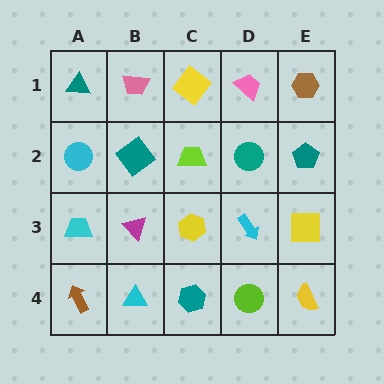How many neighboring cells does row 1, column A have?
2.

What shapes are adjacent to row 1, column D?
A teal circle (row 2, column D), a yellow diamond (row 1, column C), a brown hexagon (row 1, column E).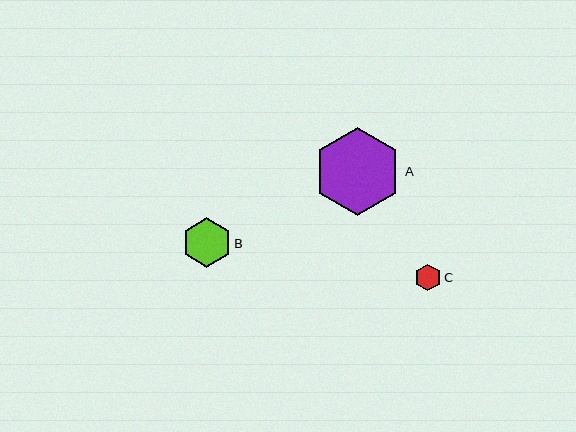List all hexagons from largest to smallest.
From largest to smallest: A, B, C.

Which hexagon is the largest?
Hexagon A is the largest with a size of approximately 88 pixels.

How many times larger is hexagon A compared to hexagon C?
Hexagon A is approximately 3.3 times the size of hexagon C.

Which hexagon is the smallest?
Hexagon C is the smallest with a size of approximately 27 pixels.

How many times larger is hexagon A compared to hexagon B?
Hexagon A is approximately 1.8 times the size of hexagon B.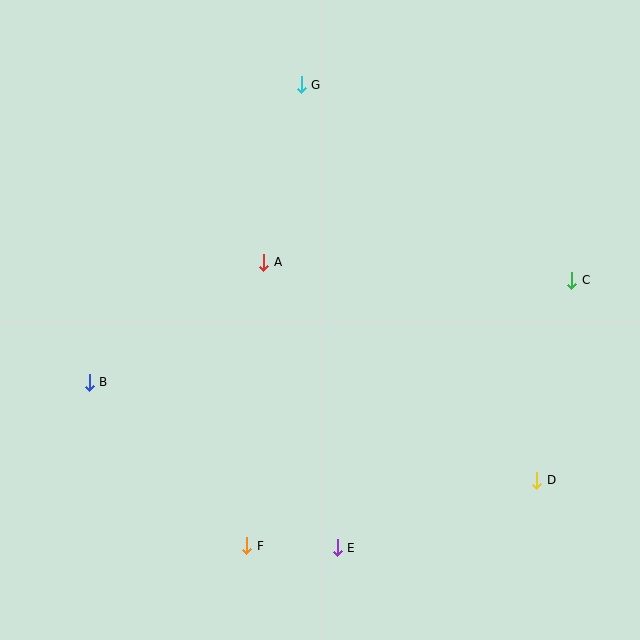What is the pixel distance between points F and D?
The distance between F and D is 297 pixels.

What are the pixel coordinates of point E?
Point E is at (337, 548).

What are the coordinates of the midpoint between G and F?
The midpoint between G and F is at (274, 315).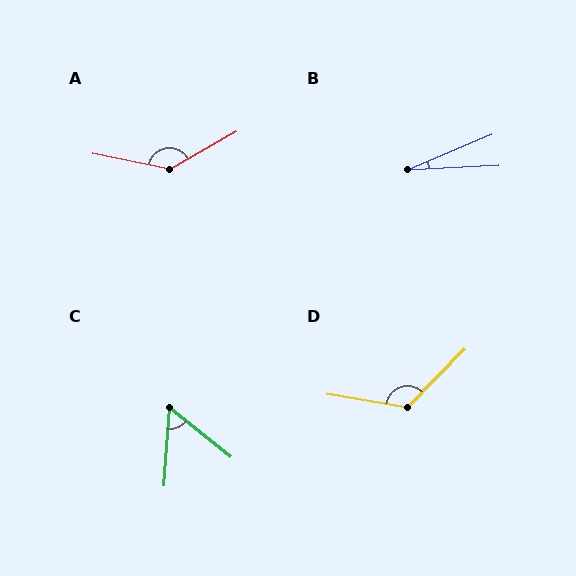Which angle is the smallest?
B, at approximately 20 degrees.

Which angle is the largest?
A, at approximately 139 degrees.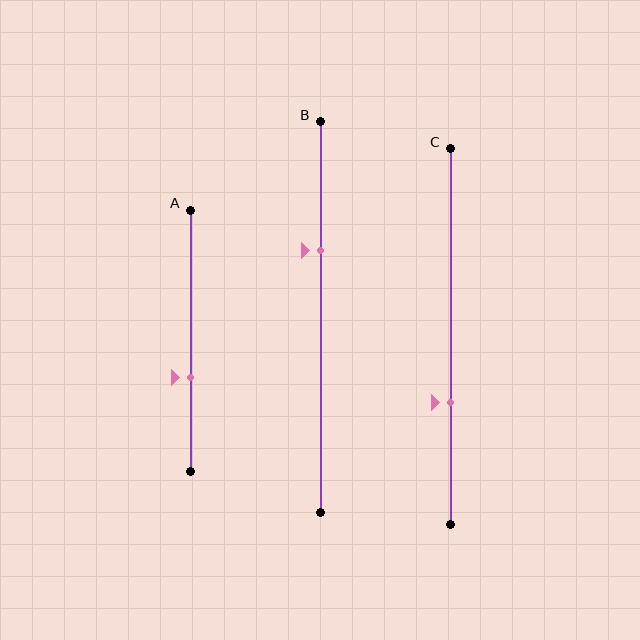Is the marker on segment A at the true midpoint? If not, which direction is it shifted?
No, the marker on segment A is shifted downward by about 14% of the segment length.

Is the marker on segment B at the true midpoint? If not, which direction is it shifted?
No, the marker on segment B is shifted upward by about 17% of the segment length.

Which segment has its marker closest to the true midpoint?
Segment A has its marker closest to the true midpoint.